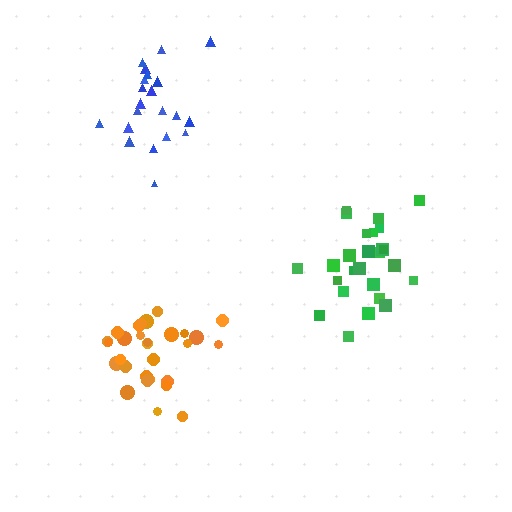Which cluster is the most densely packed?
Orange.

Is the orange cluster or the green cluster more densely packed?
Orange.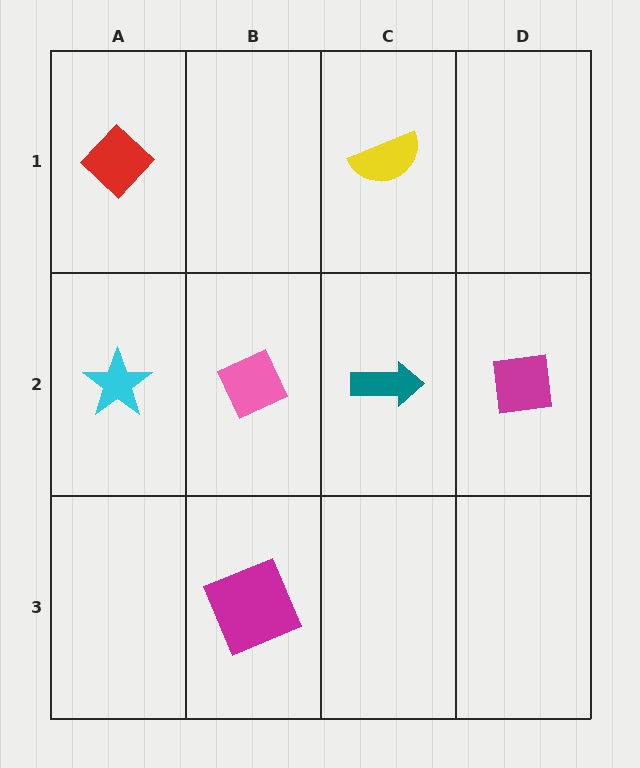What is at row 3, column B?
A magenta square.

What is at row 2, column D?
A magenta square.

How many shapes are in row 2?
4 shapes.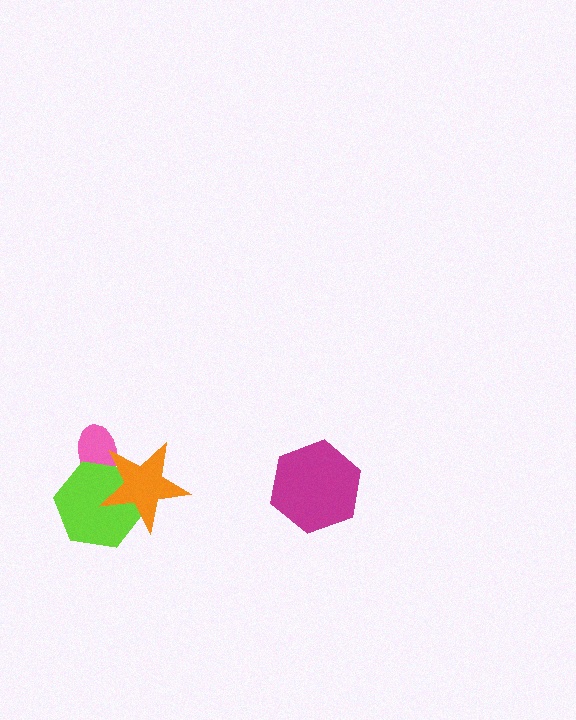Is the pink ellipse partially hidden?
Yes, it is partially covered by another shape.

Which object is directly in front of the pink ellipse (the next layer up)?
The lime hexagon is directly in front of the pink ellipse.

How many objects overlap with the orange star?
2 objects overlap with the orange star.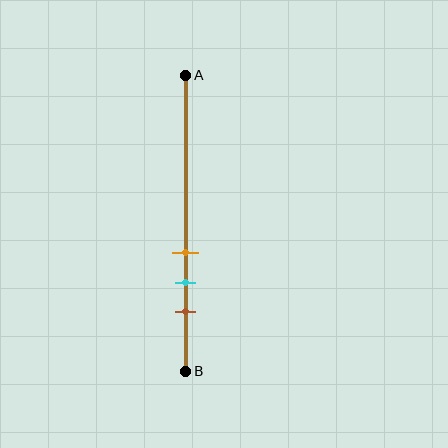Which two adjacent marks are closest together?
The orange and cyan marks are the closest adjacent pair.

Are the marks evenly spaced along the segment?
Yes, the marks are approximately evenly spaced.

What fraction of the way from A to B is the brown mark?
The brown mark is approximately 80% (0.8) of the way from A to B.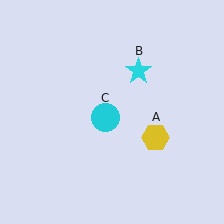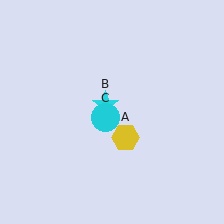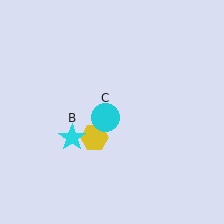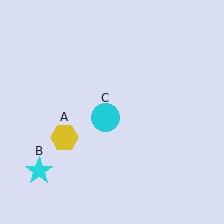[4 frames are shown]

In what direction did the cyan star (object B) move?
The cyan star (object B) moved down and to the left.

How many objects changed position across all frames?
2 objects changed position: yellow hexagon (object A), cyan star (object B).